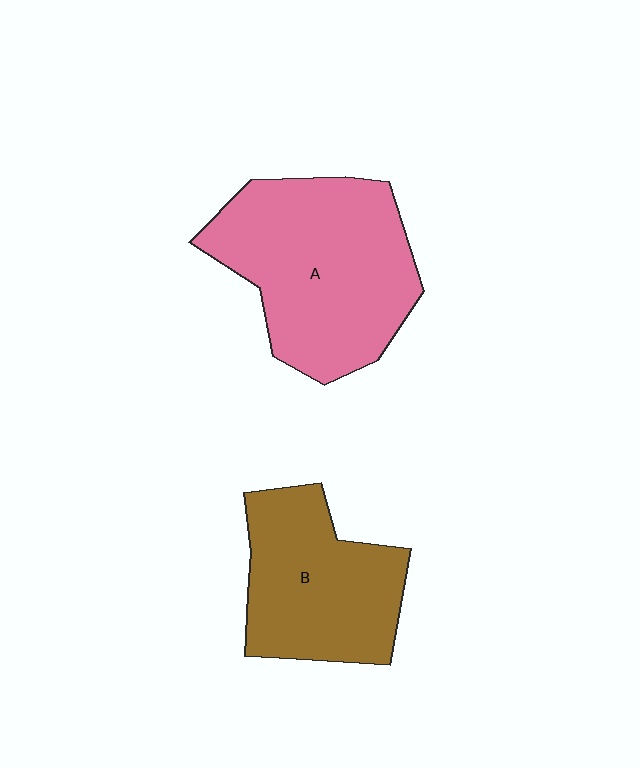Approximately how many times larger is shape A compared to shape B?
Approximately 1.4 times.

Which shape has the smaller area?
Shape B (brown).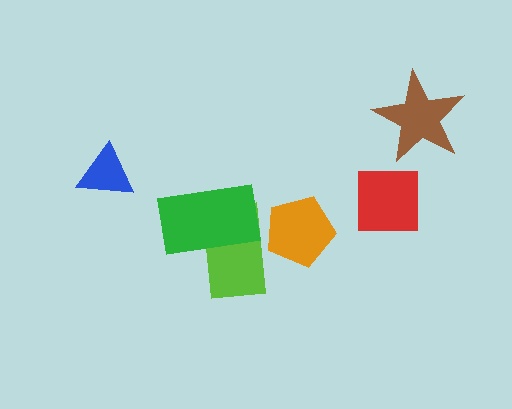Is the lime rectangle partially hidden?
Yes, it is partially covered by another shape.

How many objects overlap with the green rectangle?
1 object overlaps with the green rectangle.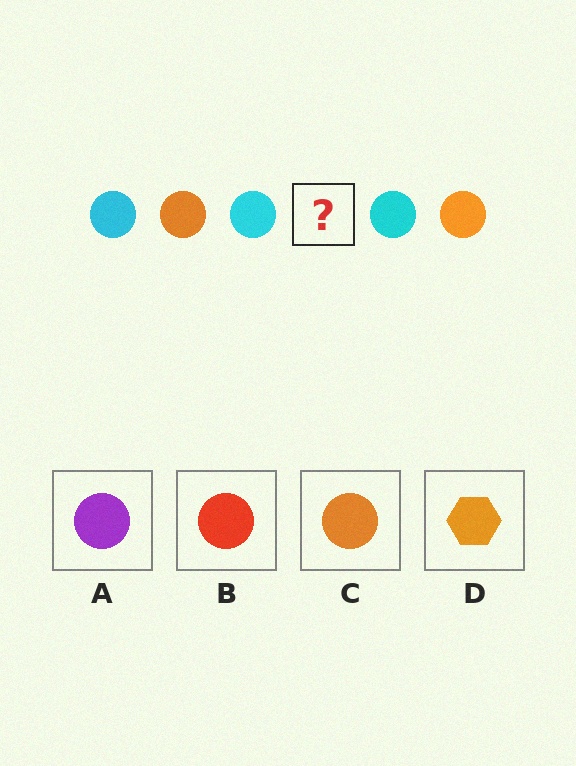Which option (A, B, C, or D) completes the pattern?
C.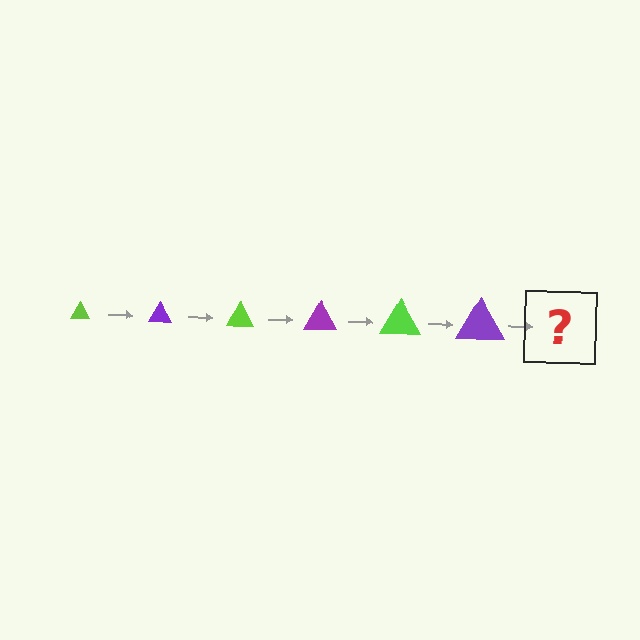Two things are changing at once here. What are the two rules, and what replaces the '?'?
The two rules are that the triangle grows larger each step and the color cycles through lime and purple. The '?' should be a lime triangle, larger than the previous one.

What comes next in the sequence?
The next element should be a lime triangle, larger than the previous one.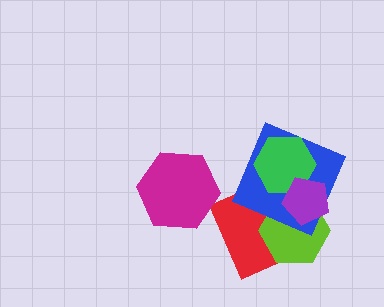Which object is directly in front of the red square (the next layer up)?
The lime hexagon is directly in front of the red square.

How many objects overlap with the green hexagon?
2 objects overlap with the green hexagon.